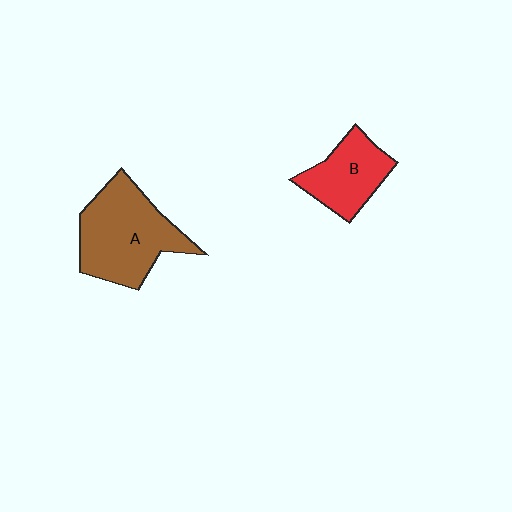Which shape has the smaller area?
Shape B (red).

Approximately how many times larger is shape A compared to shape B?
Approximately 1.6 times.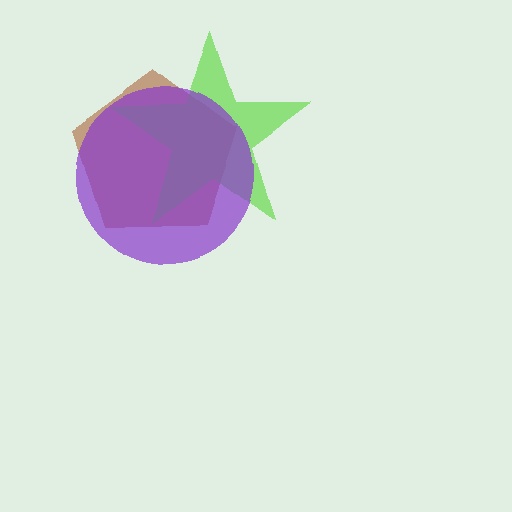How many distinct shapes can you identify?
There are 3 distinct shapes: a brown pentagon, a lime star, a purple circle.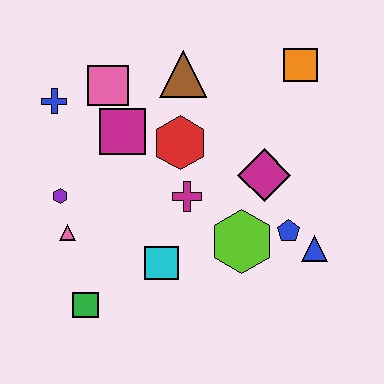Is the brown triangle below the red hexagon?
No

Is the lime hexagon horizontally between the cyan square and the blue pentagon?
Yes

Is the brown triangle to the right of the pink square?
Yes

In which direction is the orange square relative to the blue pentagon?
The orange square is above the blue pentagon.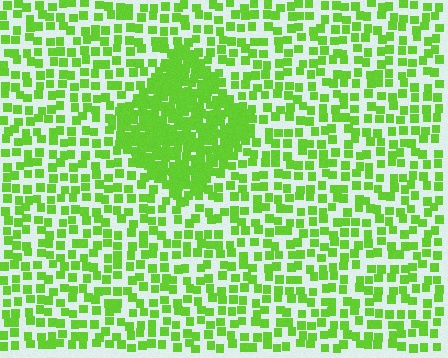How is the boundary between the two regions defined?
The boundary is defined by a change in element density (approximately 2.4x ratio). All elements are the same color, size, and shape.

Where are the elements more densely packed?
The elements are more densely packed inside the diamond boundary.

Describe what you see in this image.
The image contains small lime elements arranged at two different densities. A diamond-shaped region is visible where the elements are more densely packed than the surrounding area.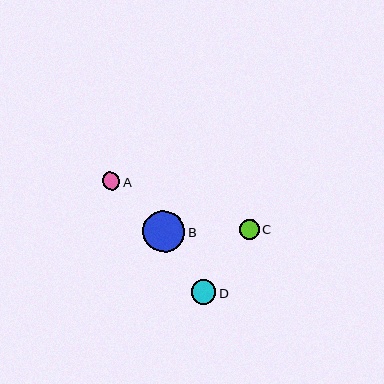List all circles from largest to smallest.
From largest to smallest: B, D, C, A.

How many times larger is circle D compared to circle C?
Circle D is approximately 1.2 times the size of circle C.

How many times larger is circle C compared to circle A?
Circle C is approximately 1.1 times the size of circle A.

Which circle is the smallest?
Circle A is the smallest with a size of approximately 17 pixels.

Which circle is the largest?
Circle B is the largest with a size of approximately 42 pixels.